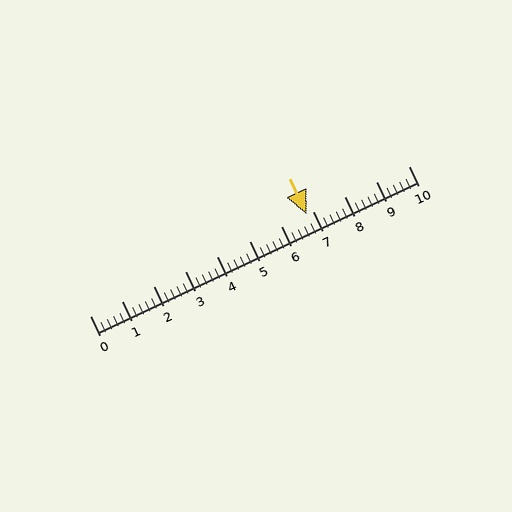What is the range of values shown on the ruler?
The ruler shows values from 0 to 10.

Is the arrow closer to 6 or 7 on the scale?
The arrow is closer to 7.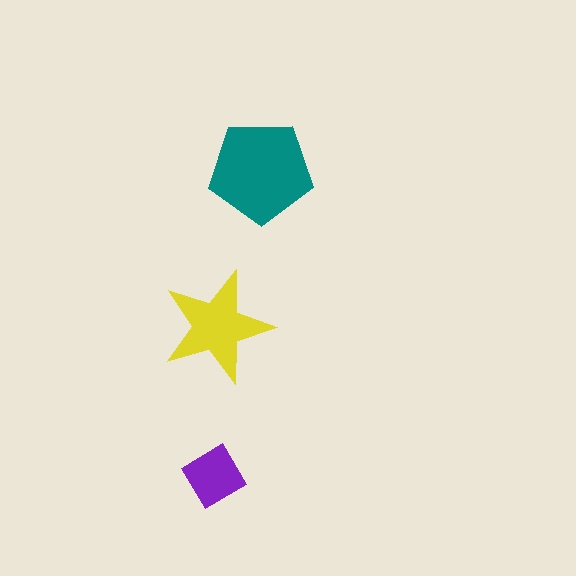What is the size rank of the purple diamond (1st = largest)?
3rd.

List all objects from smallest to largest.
The purple diamond, the yellow star, the teal pentagon.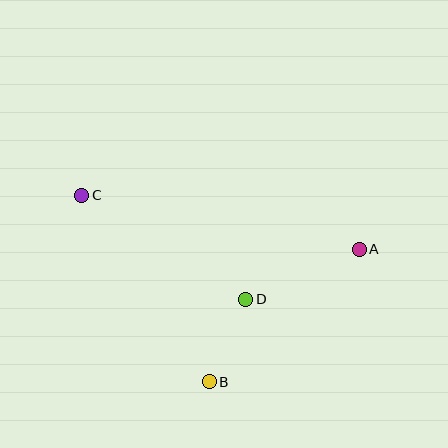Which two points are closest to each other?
Points B and D are closest to each other.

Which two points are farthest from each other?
Points A and C are farthest from each other.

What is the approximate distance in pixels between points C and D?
The distance between C and D is approximately 194 pixels.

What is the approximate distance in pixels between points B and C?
The distance between B and C is approximately 226 pixels.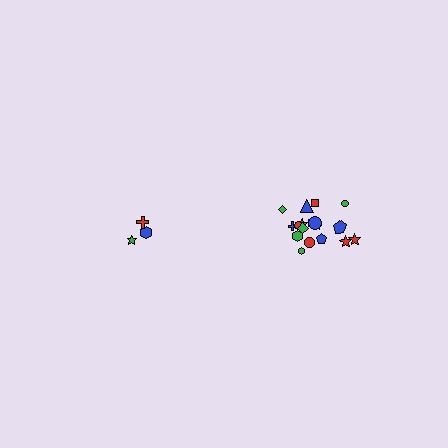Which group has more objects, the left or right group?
The right group.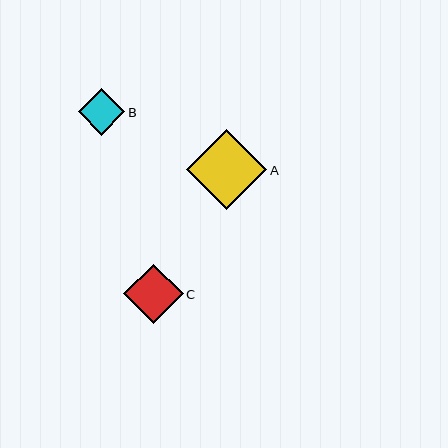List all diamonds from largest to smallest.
From largest to smallest: A, C, B.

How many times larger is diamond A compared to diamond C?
Diamond A is approximately 1.3 times the size of diamond C.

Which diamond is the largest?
Diamond A is the largest with a size of approximately 80 pixels.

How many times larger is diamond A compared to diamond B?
Diamond A is approximately 1.7 times the size of diamond B.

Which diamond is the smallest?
Diamond B is the smallest with a size of approximately 47 pixels.